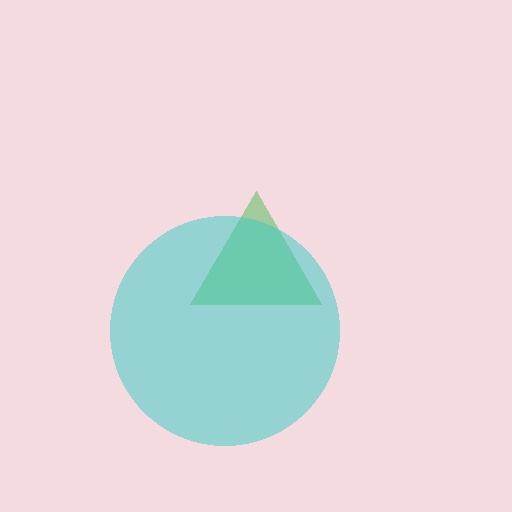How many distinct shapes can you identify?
There are 2 distinct shapes: a green triangle, a cyan circle.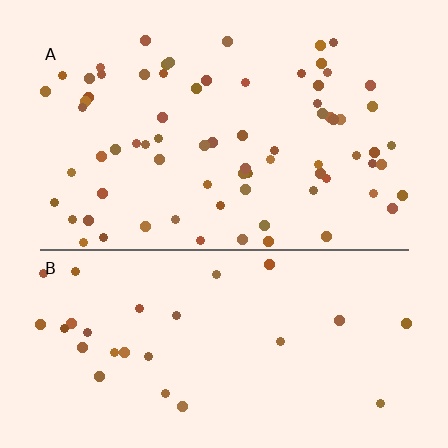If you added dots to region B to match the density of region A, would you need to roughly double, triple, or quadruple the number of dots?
Approximately triple.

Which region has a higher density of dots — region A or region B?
A (the top).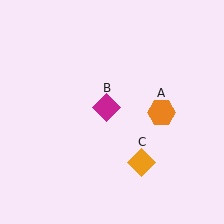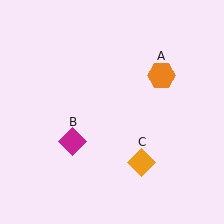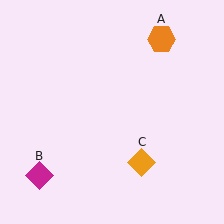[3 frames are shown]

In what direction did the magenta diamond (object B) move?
The magenta diamond (object B) moved down and to the left.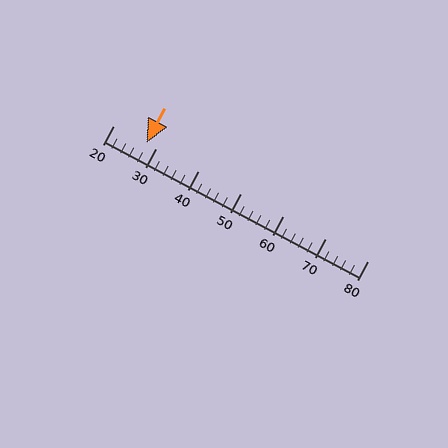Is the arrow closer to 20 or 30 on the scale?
The arrow is closer to 30.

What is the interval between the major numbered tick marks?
The major tick marks are spaced 10 units apart.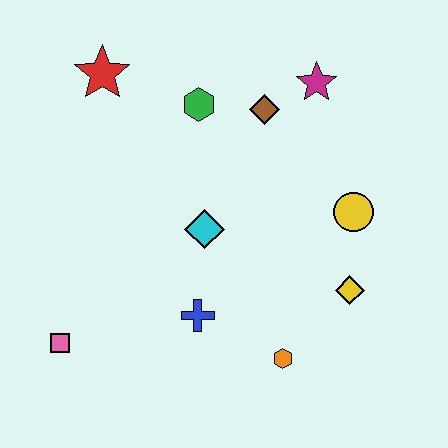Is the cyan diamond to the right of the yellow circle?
No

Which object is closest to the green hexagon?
The brown diamond is closest to the green hexagon.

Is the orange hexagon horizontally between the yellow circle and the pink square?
Yes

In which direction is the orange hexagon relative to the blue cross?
The orange hexagon is to the right of the blue cross.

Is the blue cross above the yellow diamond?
No